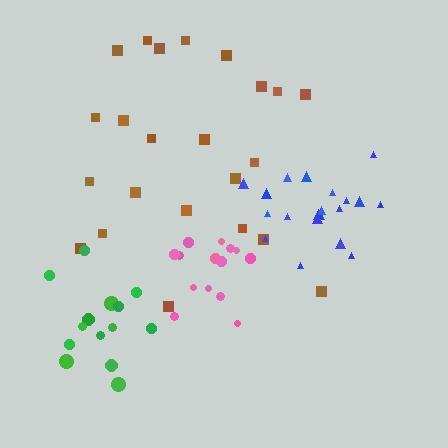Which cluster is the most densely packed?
Blue.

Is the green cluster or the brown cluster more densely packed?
Green.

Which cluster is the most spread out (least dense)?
Brown.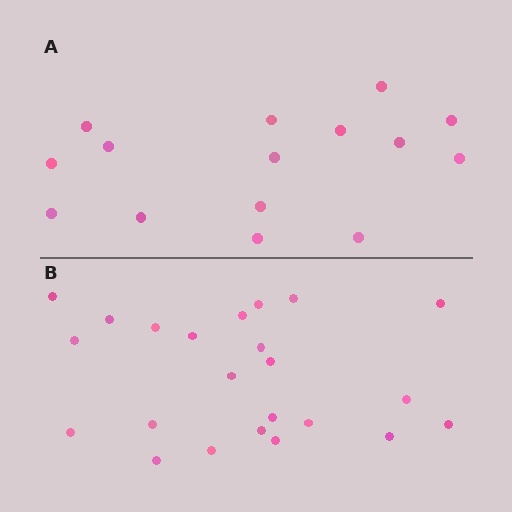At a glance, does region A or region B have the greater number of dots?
Region B (the bottom region) has more dots.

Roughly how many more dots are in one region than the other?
Region B has roughly 8 or so more dots than region A.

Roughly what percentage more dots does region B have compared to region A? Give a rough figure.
About 55% more.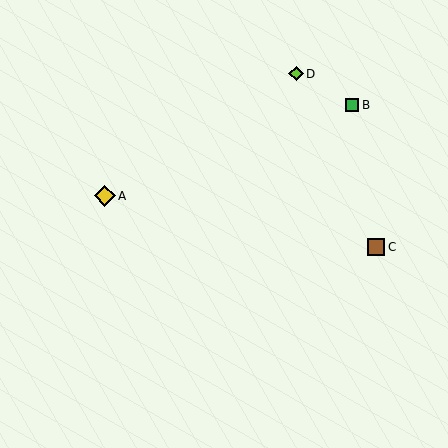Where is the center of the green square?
The center of the green square is at (352, 105).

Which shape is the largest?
The yellow diamond (labeled A) is the largest.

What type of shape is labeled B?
Shape B is a green square.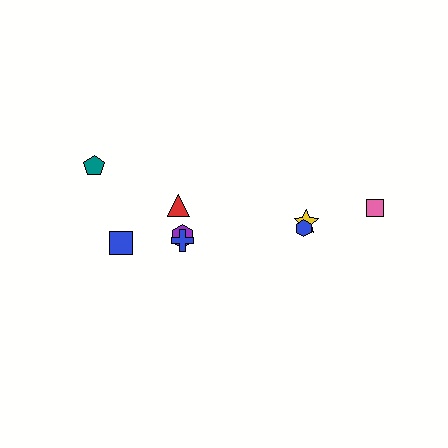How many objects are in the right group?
There are 3 objects.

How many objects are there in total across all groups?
There are 8 objects.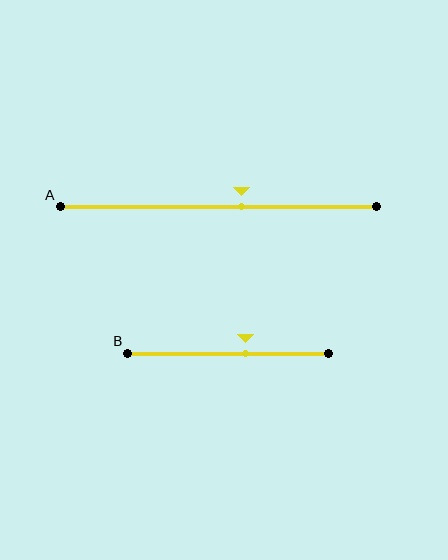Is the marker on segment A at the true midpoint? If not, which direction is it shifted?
No, the marker on segment A is shifted to the right by about 7% of the segment length.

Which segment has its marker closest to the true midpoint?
Segment A has its marker closest to the true midpoint.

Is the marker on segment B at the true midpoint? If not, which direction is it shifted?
No, the marker on segment B is shifted to the right by about 9% of the segment length.